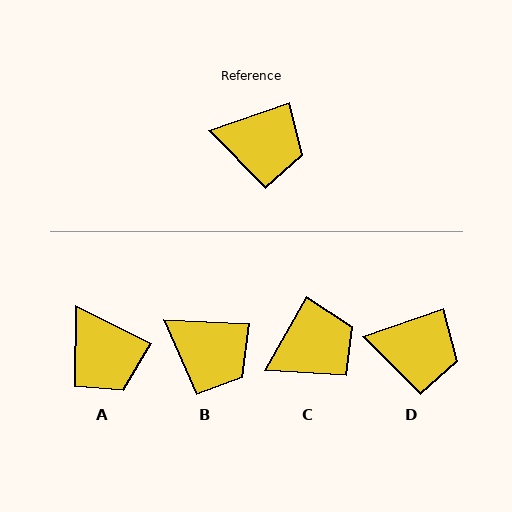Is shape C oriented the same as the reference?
No, it is off by about 42 degrees.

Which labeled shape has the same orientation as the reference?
D.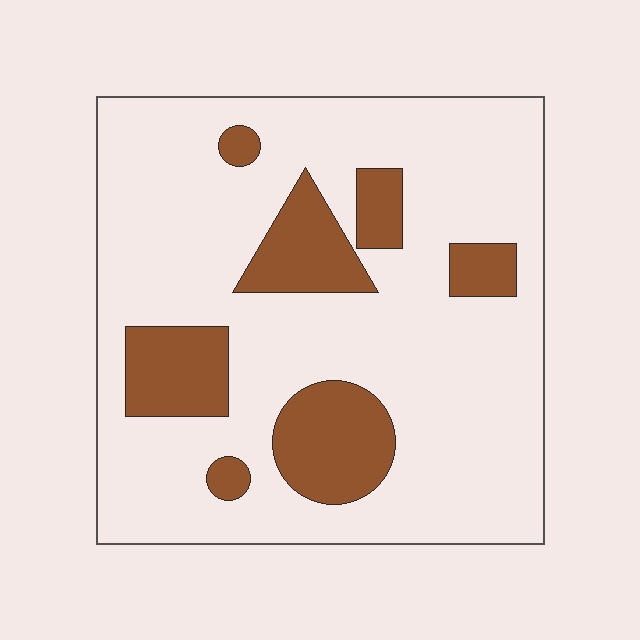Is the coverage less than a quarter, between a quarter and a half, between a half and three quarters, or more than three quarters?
Less than a quarter.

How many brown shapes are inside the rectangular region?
7.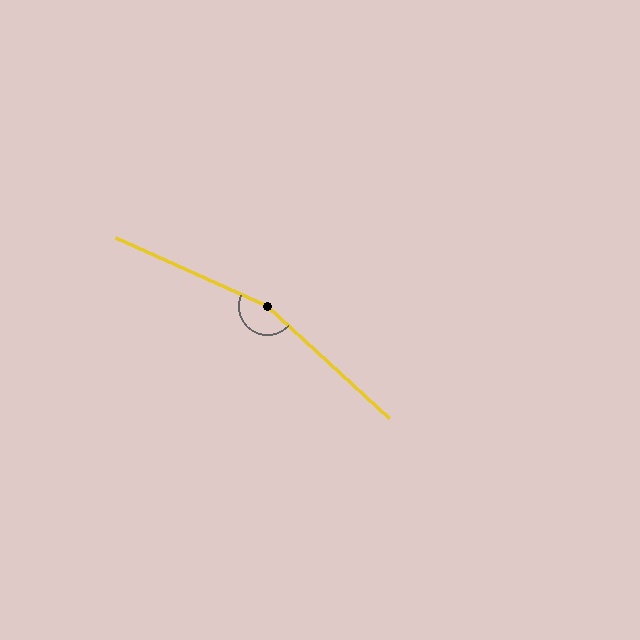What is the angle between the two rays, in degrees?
Approximately 162 degrees.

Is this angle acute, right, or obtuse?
It is obtuse.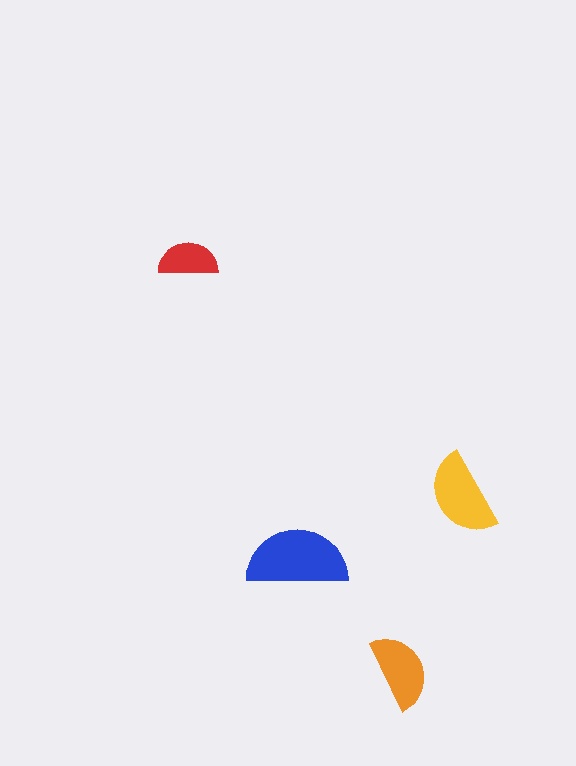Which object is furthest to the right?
The yellow semicircle is rightmost.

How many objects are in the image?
There are 4 objects in the image.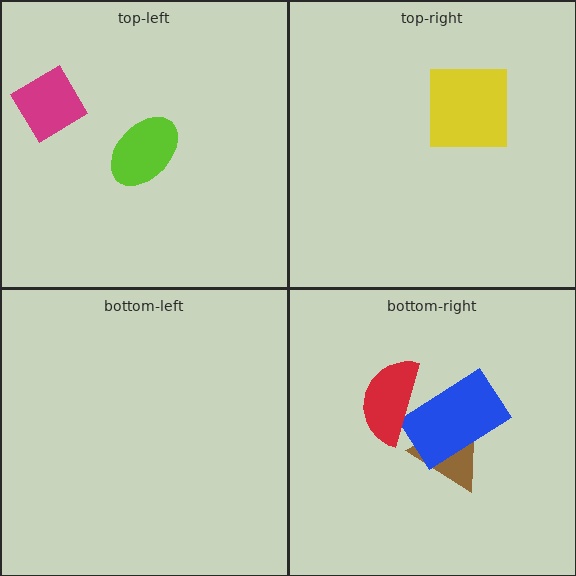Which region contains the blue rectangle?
The bottom-right region.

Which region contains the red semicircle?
The bottom-right region.